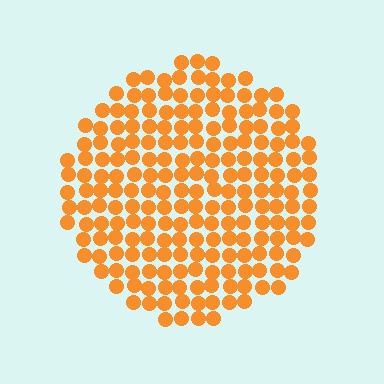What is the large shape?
The large shape is a circle.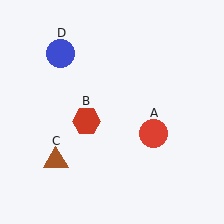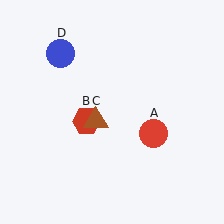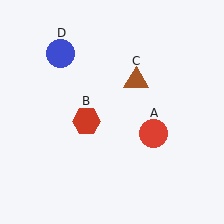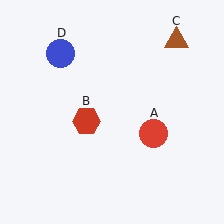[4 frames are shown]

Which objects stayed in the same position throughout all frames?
Red circle (object A) and red hexagon (object B) and blue circle (object D) remained stationary.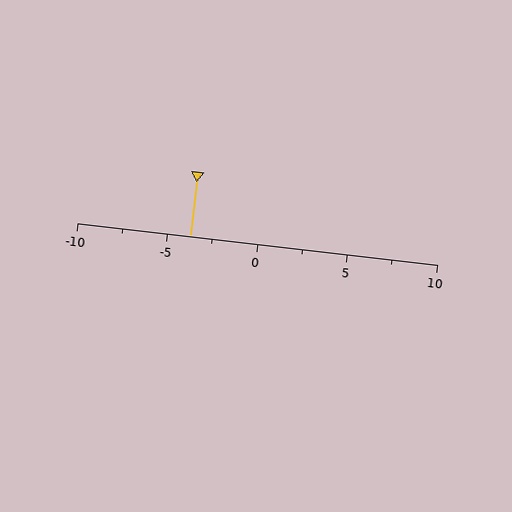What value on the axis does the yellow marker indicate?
The marker indicates approximately -3.8.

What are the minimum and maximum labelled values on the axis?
The axis runs from -10 to 10.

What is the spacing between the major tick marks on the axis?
The major ticks are spaced 5 apart.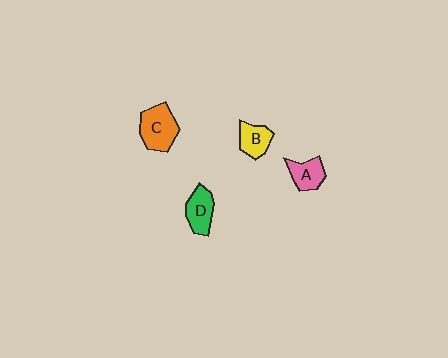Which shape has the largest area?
Shape C (orange).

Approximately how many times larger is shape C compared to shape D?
Approximately 1.3 times.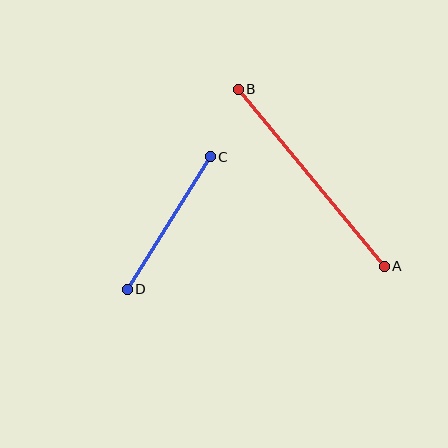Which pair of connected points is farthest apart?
Points A and B are farthest apart.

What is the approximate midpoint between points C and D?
The midpoint is at approximately (169, 223) pixels.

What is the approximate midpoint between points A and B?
The midpoint is at approximately (311, 178) pixels.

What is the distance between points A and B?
The distance is approximately 229 pixels.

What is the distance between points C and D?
The distance is approximately 156 pixels.